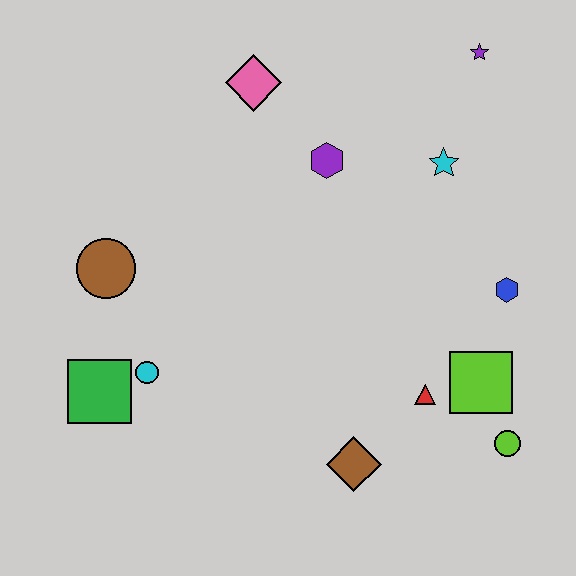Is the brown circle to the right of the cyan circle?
No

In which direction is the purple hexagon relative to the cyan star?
The purple hexagon is to the left of the cyan star.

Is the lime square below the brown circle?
Yes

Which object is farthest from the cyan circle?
The purple star is farthest from the cyan circle.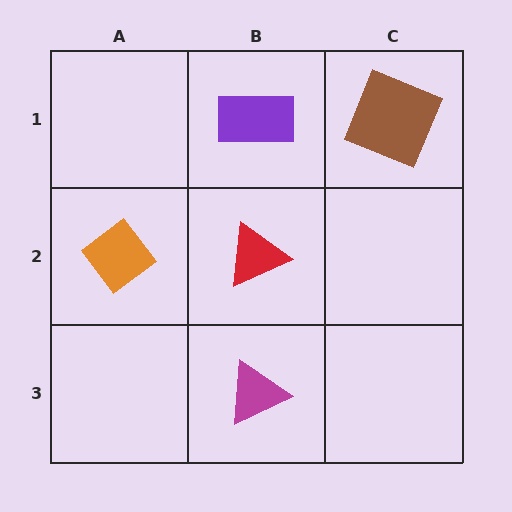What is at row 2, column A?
An orange diamond.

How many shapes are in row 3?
1 shape.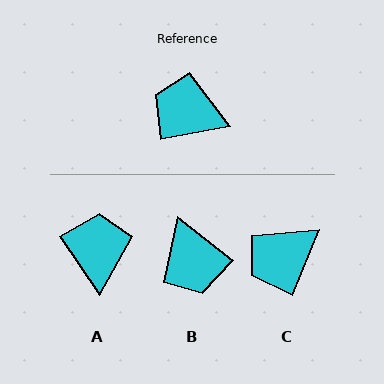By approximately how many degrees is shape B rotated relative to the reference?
Approximately 131 degrees counter-clockwise.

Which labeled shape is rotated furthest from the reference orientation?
B, about 131 degrees away.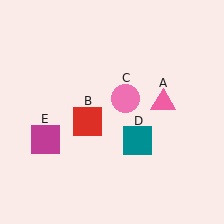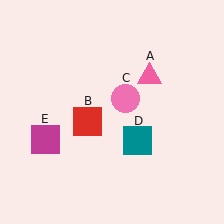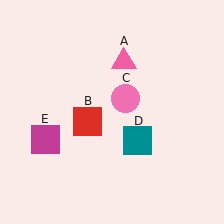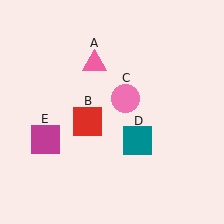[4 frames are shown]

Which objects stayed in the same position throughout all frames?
Red square (object B) and pink circle (object C) and teal square (object D) and magenta square (object E) remained stationary.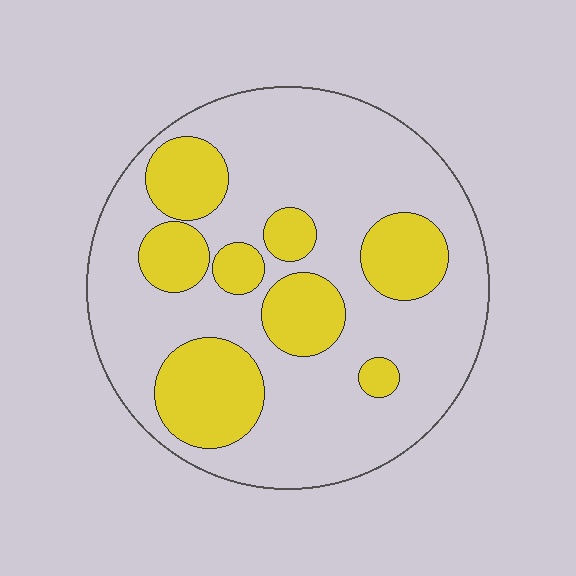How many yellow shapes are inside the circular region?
8.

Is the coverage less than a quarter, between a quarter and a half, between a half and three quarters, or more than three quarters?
Between a quarter and a half.